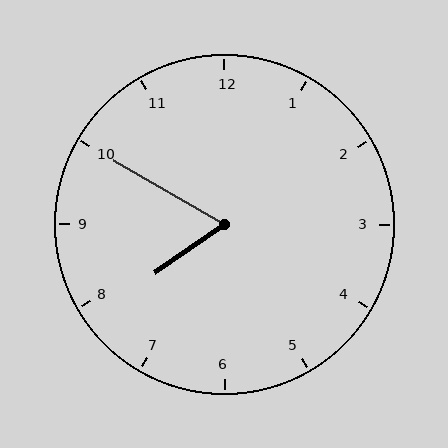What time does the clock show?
7:50.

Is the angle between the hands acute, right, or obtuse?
It is acute.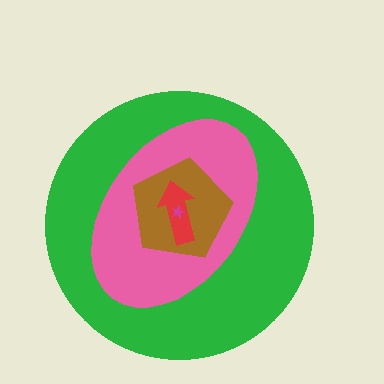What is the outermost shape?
The green circle.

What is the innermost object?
The magenta star.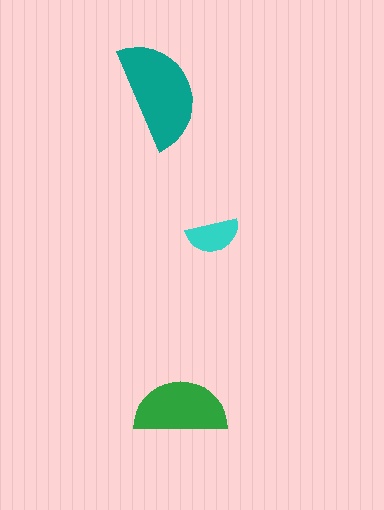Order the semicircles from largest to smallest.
the teal one, the green one, the cyan one.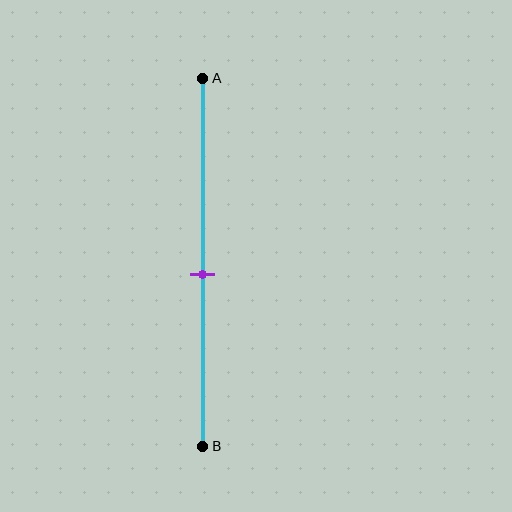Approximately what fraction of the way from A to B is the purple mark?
The purple mark is approximately 55% of the way from A to B.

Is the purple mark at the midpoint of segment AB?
No, the mark is at about 55% from A, not at the 50% midpoint.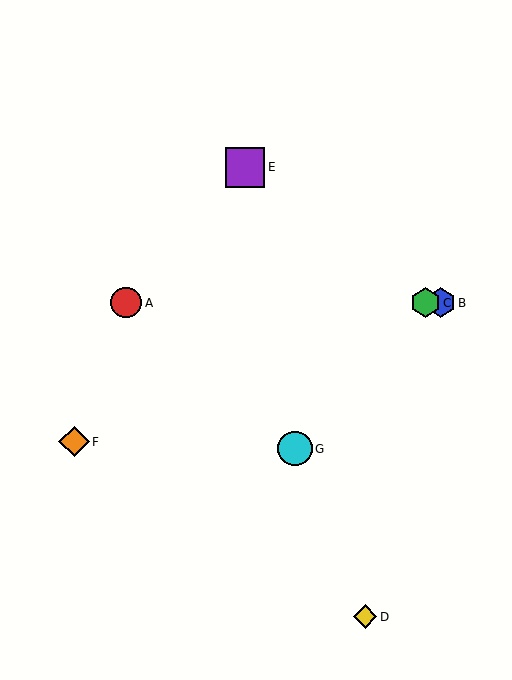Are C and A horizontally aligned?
Yes, both are at y≈303.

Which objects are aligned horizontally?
Objects A, B, C are aligned horizontally.